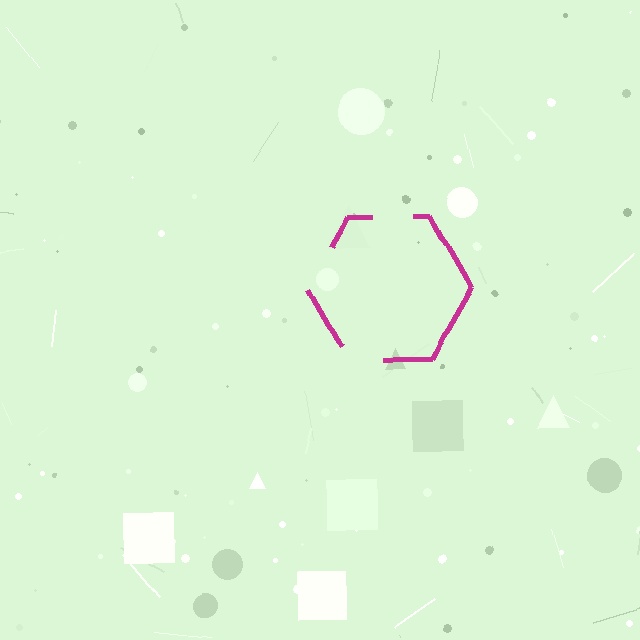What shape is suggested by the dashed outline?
The dashed outline suggests a hexagon.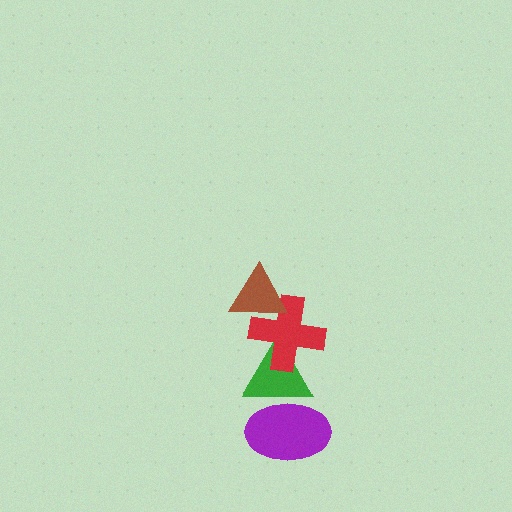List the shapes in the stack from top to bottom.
From top to bottom: the brown triangle, the red cross, the green triangle, the purple ellipse.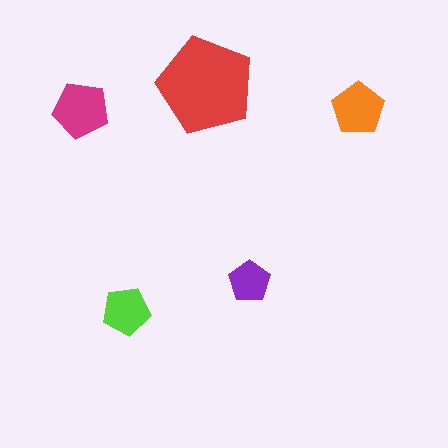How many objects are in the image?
There are 5 objects in the image.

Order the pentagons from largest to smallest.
the red one, the magenta one, the orange one, the lime one, the purple one.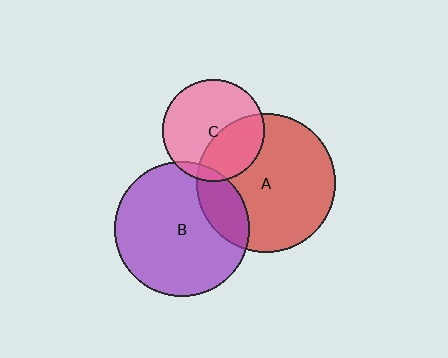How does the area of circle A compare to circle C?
Approximately 1.8 times.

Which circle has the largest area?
Circle A (red).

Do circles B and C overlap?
Yes.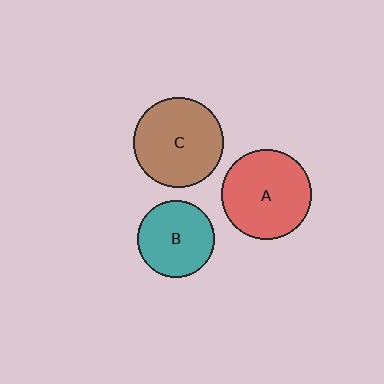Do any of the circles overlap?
No, none of the circles overlap.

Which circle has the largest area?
Circle A (red).